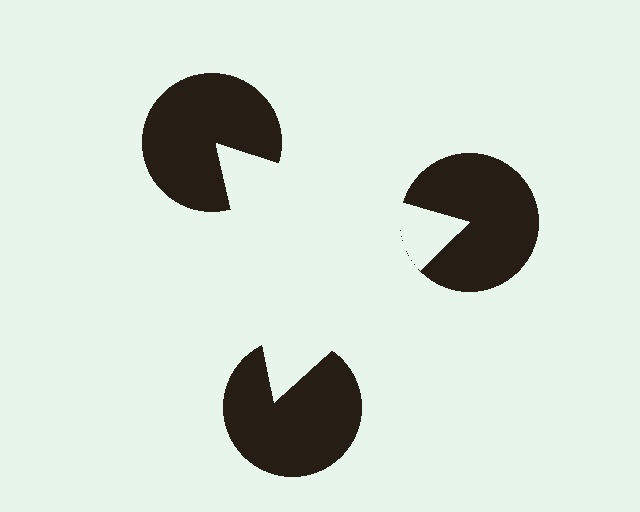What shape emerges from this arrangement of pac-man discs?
An illusory triangle — its edges are inferred from the aligned wedge cuts in the pac-man discs, not physically drawn.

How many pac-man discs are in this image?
There are 3 — one at each vertex of the illusory triangle.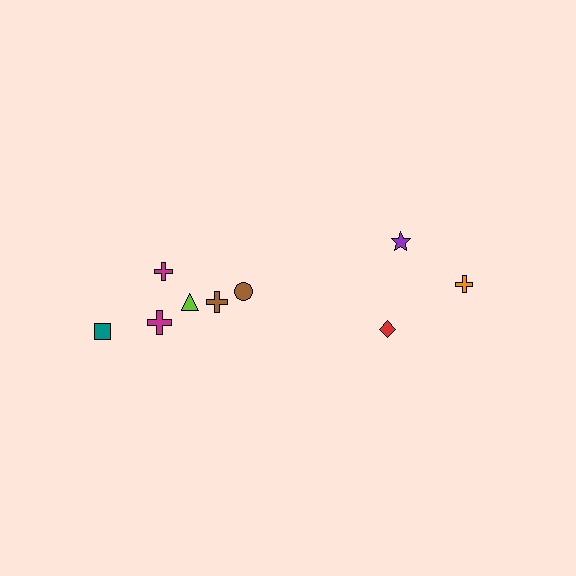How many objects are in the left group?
There are 6 objects.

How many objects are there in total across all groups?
There are 9 objects.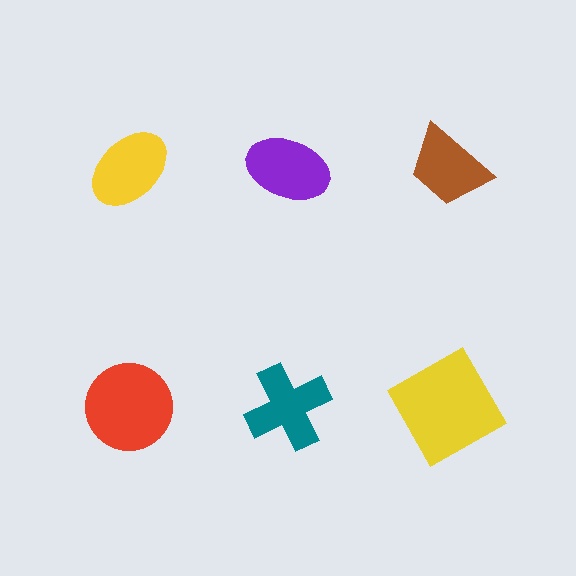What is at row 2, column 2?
A teal cross.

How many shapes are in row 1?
3 shapes.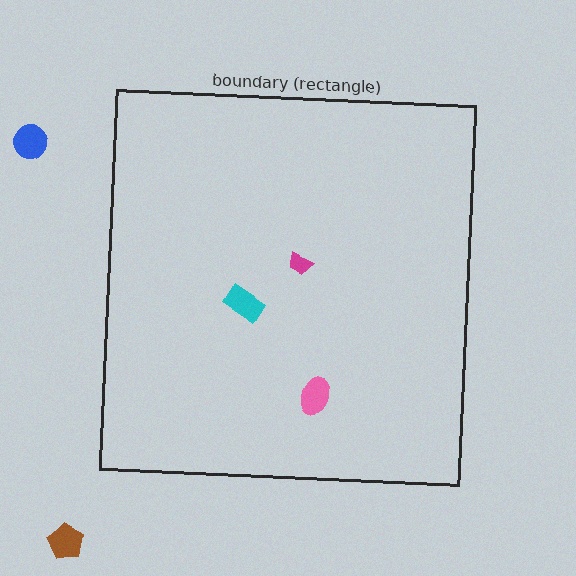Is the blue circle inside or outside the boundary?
Outside.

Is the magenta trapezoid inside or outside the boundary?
Inside.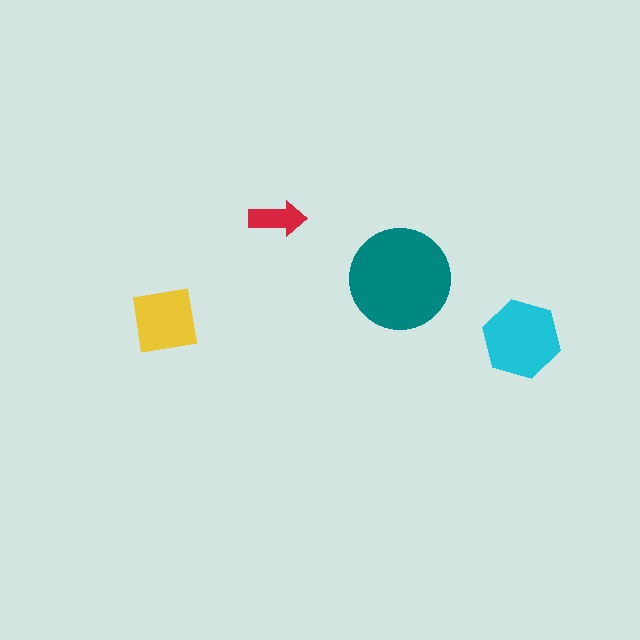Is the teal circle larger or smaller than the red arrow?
Larger.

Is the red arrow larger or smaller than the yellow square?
Smaller.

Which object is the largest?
The teal circle.